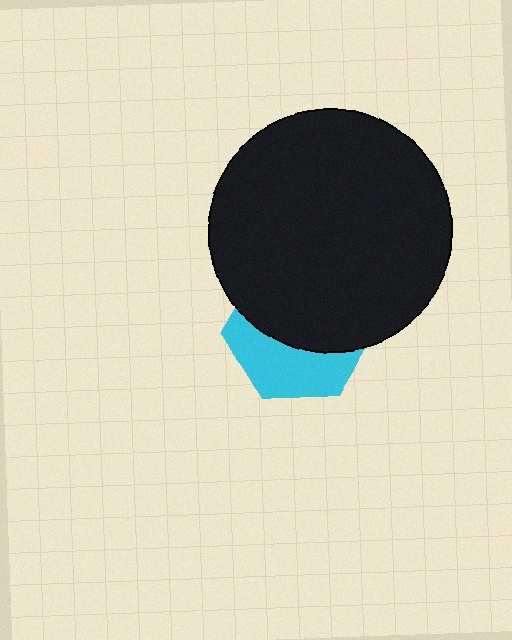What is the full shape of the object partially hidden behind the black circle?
The partially hidden object is a cyan hexagon.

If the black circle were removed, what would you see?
You would see the complete cyan hexagon.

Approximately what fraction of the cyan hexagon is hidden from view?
Roughly 59% of the cyan hexagon is hidden behind the black circle.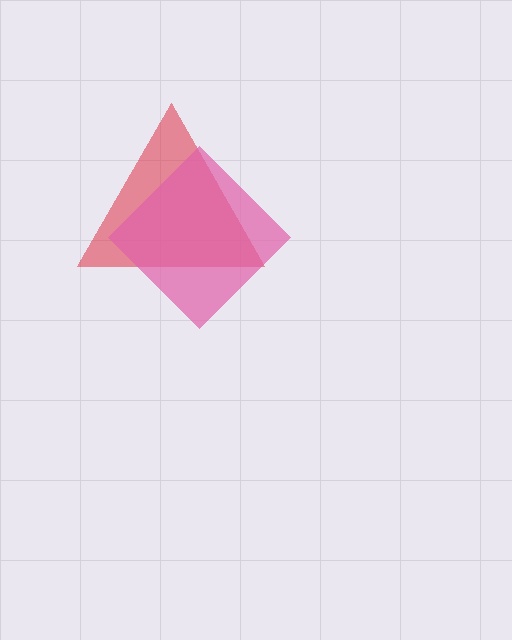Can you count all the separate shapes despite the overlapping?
Yes, there are 2 separate shapes.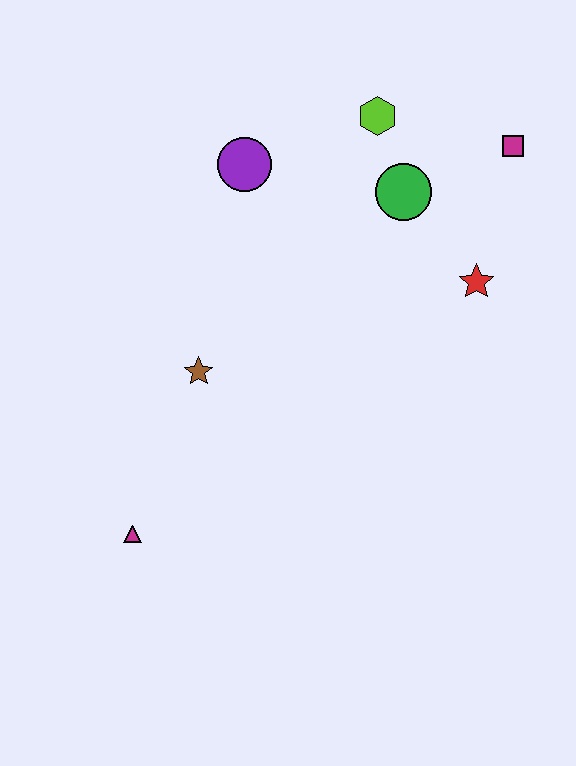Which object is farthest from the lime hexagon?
The magenta triangle is farthest from the lime hexagon.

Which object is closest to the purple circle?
The lime hexagon is closest to the purple circle.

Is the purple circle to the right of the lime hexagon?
No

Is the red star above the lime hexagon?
No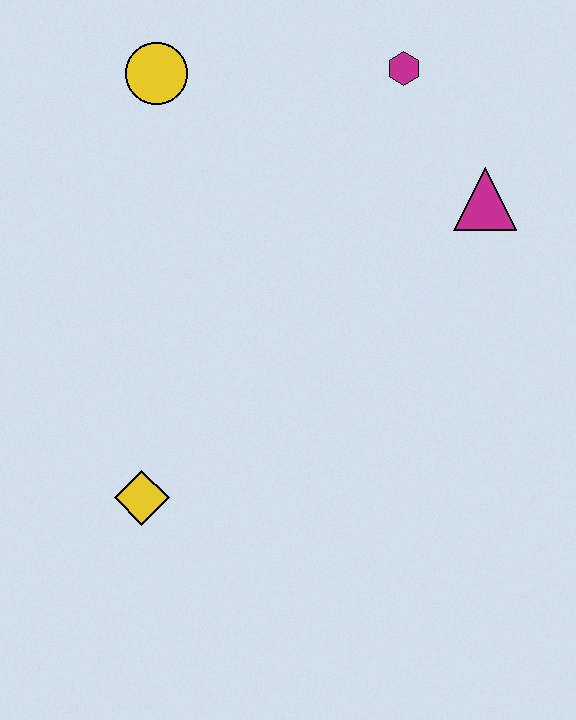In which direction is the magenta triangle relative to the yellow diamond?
The magenta triangle is to the right of the yellow diamond.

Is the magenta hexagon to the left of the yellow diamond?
No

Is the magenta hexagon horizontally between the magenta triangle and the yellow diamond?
Yes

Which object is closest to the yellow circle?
The magenta hexagon is closest to the yellow circle.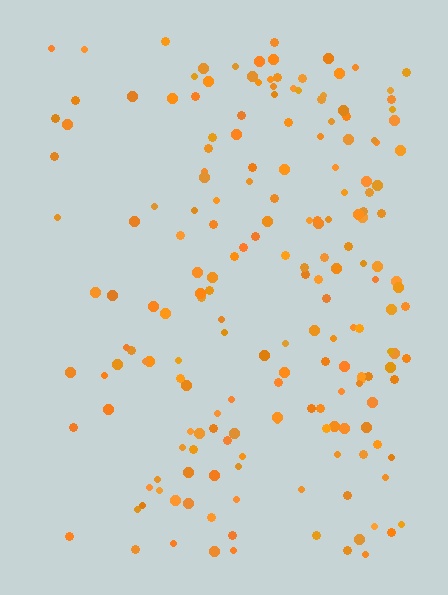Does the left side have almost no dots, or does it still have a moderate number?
Still a moderate number, just noticeably fewer than the right.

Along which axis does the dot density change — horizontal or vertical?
Horizontal.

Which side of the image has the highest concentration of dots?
The right.